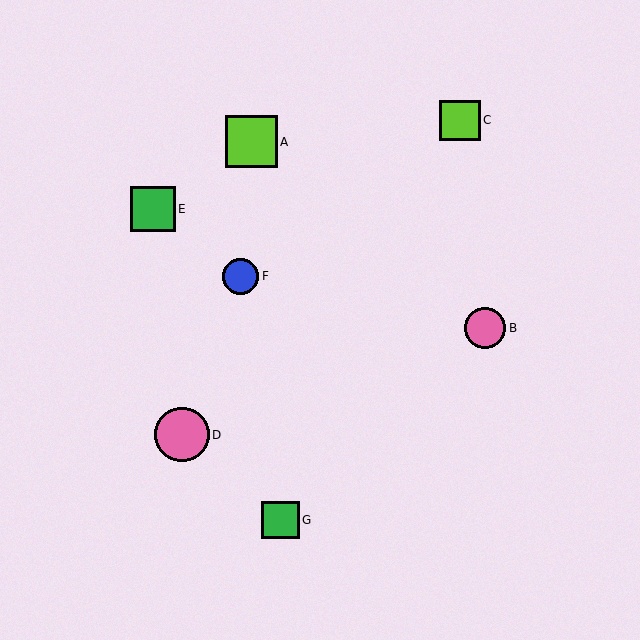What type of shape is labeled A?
Shape A is a lime square.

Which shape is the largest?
The pink circle (labeled D) is the largest.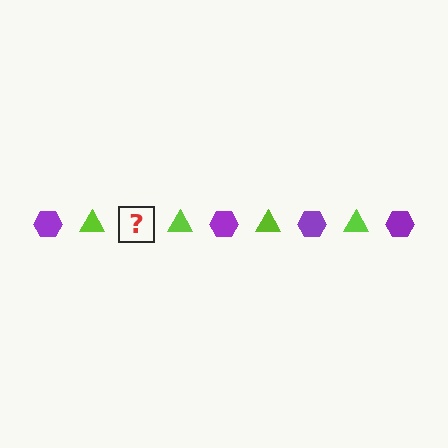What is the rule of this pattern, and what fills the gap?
The rule is that the pattern alternates between purple hexagon and lime triangle. The gap should be filled with a purple hexagon.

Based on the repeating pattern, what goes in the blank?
The blank should be a purple hexagon.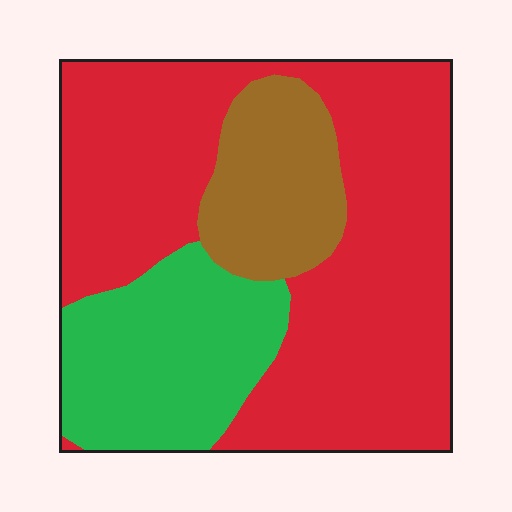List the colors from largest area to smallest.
From largest to smallest: red, green, brown.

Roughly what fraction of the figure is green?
Green covers around 25% of the figure.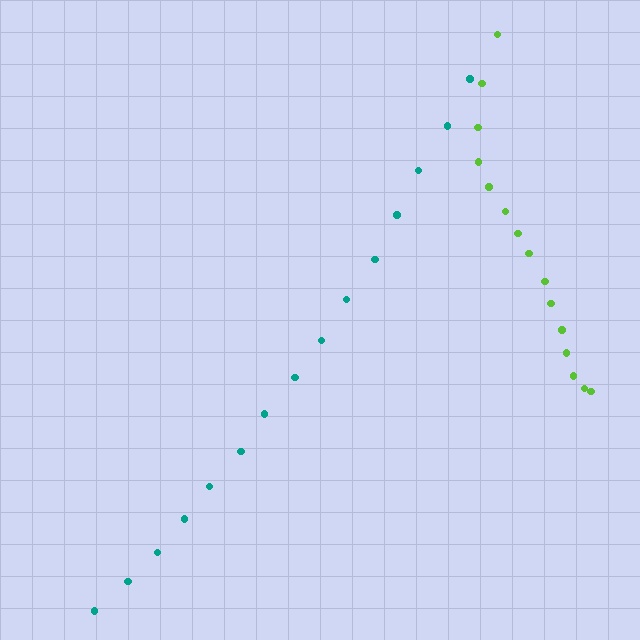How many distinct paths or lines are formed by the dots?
There are 2 distinct paths.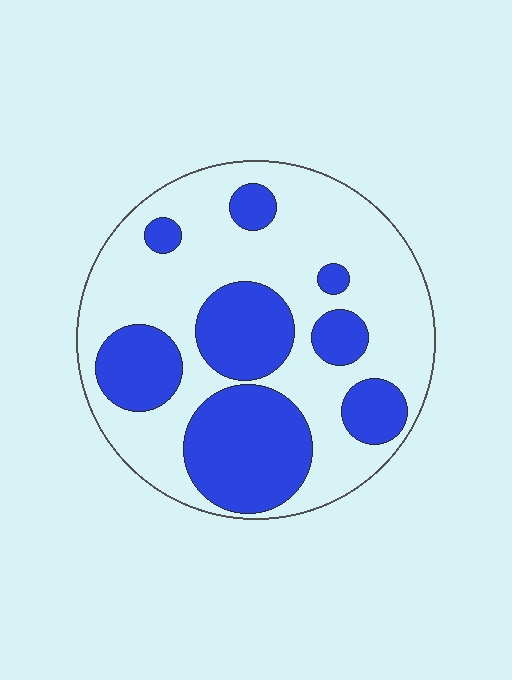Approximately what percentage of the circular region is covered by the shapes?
Approximately 35%.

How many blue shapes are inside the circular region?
8.